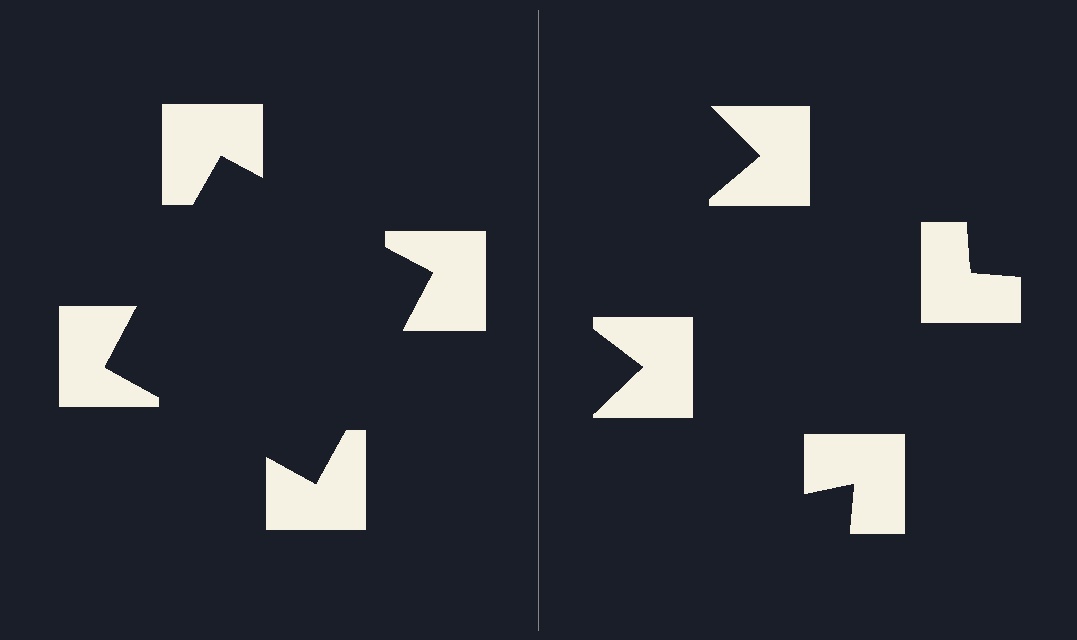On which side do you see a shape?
An illusory square appears on the left side. On the right side the wedge cuts are rotated, so no coherent shape forms.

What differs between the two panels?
The notched squares are positioned identically on both sides; only the wedge orientations differ. On the left they align to a square; on the right they are misaligned.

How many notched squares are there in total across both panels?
8 — 4 on each side.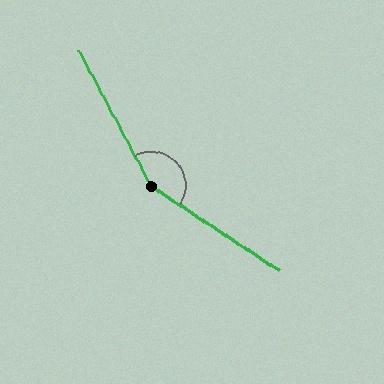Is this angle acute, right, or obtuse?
It is obtuse.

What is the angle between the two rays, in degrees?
Approximately 152 degrees.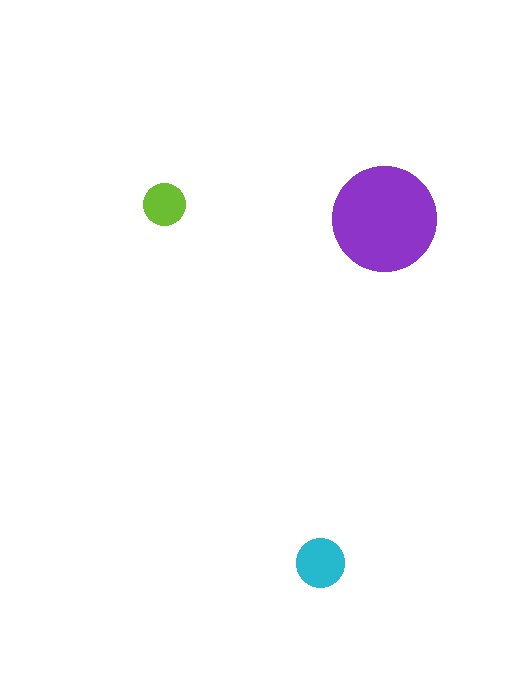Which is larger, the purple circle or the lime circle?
The purple one.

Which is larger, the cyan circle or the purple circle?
The purple one.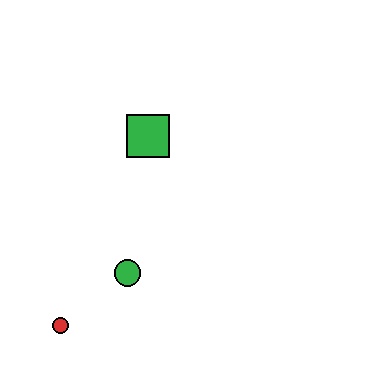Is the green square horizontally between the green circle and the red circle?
No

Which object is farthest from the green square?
The red circle is farthest from the green square.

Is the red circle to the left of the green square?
Yes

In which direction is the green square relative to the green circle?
The green square is above the green circle.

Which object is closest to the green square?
The green circle is closest to the green square.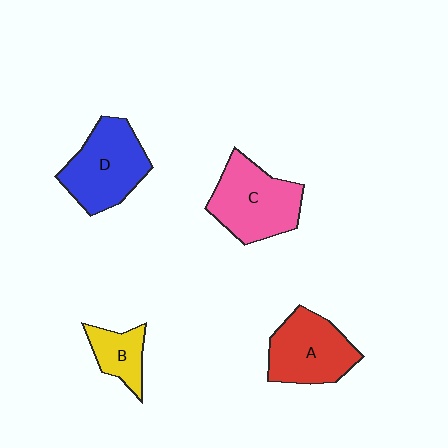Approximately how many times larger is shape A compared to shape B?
Approximately 1.9 times.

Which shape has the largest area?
Shape C (pink).